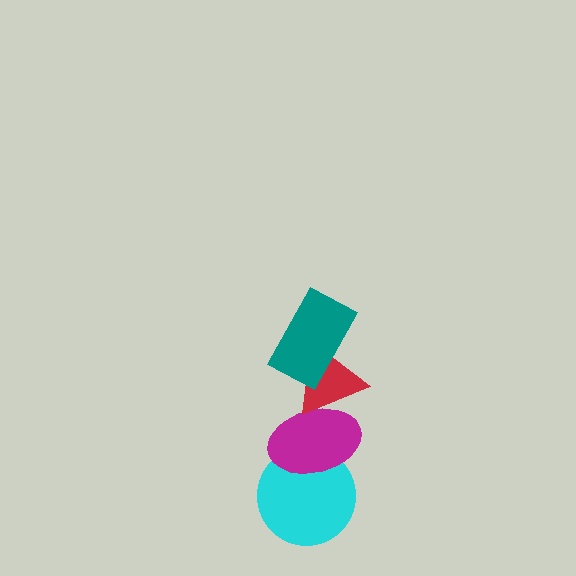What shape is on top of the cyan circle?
The magenta ellipse is on top of the cyan circle.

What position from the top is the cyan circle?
The cyan circle is 4th from the top.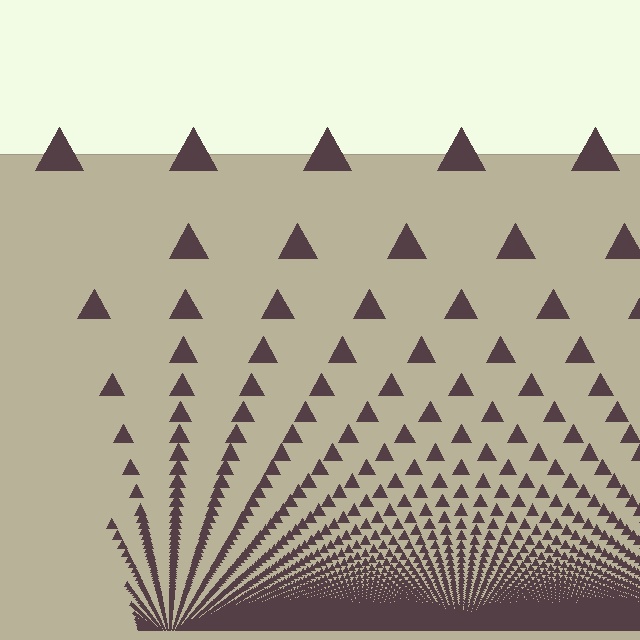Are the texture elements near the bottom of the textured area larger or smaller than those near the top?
Smaller. The gradient is inverted — elements near the bottom are smaller and denser.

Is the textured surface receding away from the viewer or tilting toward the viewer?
The surface appears to tilt toward the viewer. Texture elements get larger and sparser toward the top.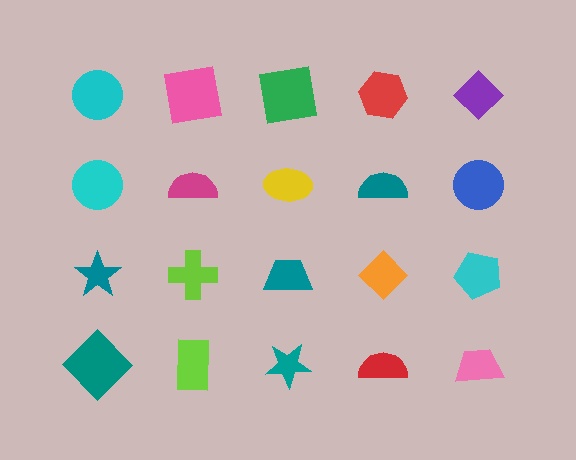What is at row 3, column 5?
A cyan pentagon.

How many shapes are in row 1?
5 shapes.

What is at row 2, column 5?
A blue circle.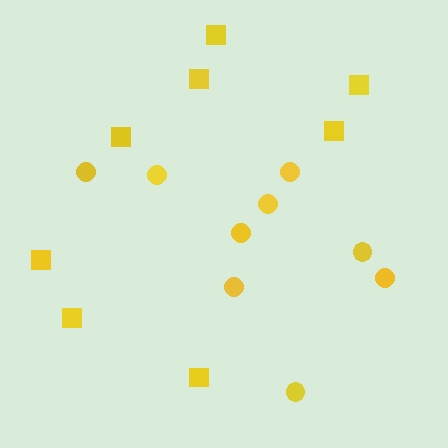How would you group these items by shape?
There are 2 groups: one group of squares (8) and one group of circles (9).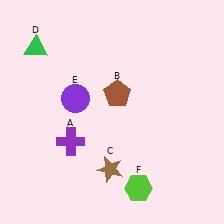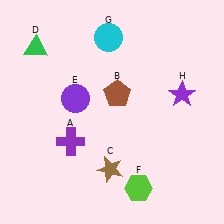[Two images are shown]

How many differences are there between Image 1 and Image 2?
There are 2 differences between the two images.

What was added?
A cyan circle (G), a purple star (H) were added in Image 2.